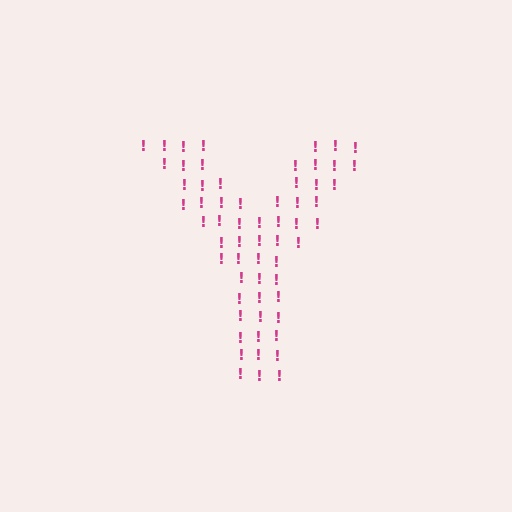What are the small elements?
The small elements are exclamation marks.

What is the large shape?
The large shape is the letter Y.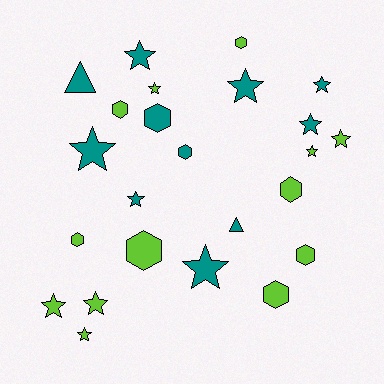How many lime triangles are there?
There are no lime triangles.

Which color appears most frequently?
Lime, with 13 objects.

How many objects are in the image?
There are 24 objects.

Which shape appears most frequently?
Star, with 13 objects.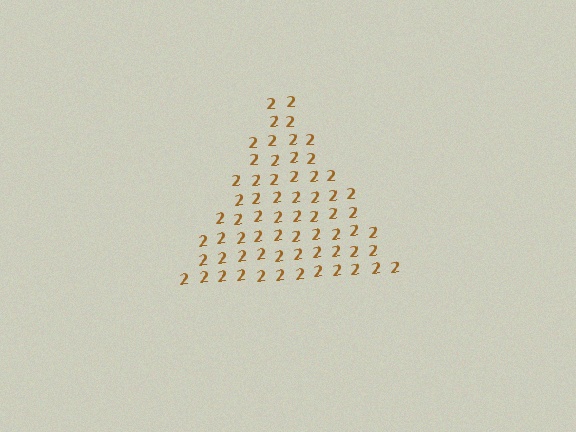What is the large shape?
The large shape is a triangle.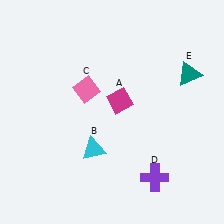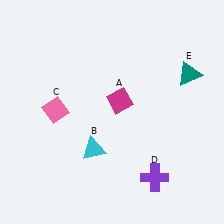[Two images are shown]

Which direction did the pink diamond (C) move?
The pink diamond (C) moved left.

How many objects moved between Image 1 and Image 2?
1 object moved between the two images.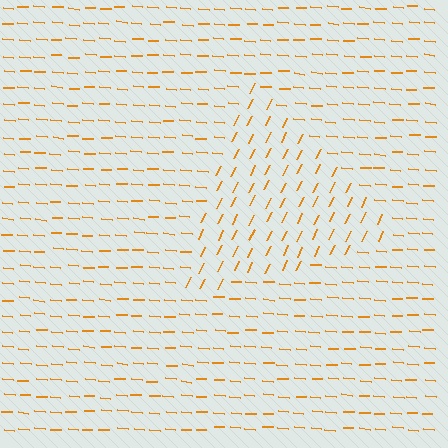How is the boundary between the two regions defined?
The boundary is defined purely by a change in line orientation (approximately 68 degrees difference). All lines are the same color and thickness.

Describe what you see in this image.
The image is filled with small orange line segments. A triangle region in the image has lines oriented differently from the surrounding lines, creating a visible texture boundary.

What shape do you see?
I see a triangle.